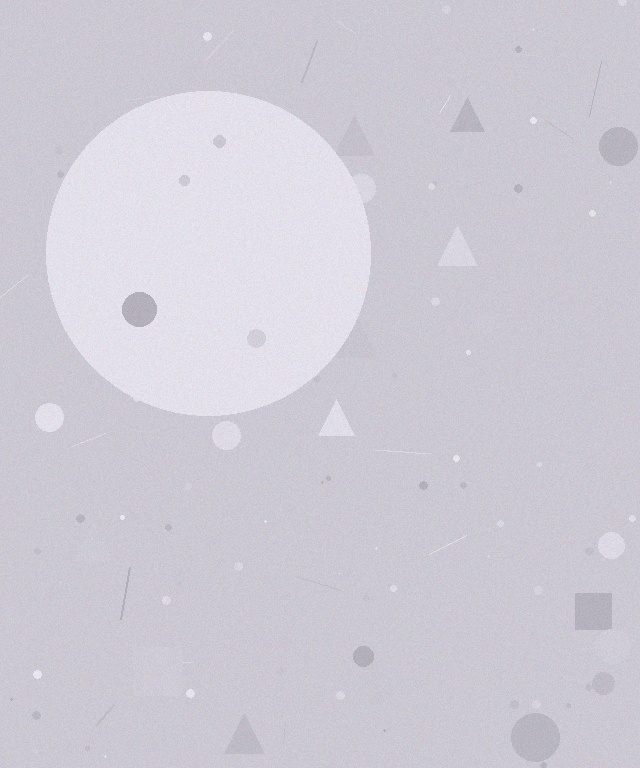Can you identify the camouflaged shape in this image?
The camouflaged shape is a circle.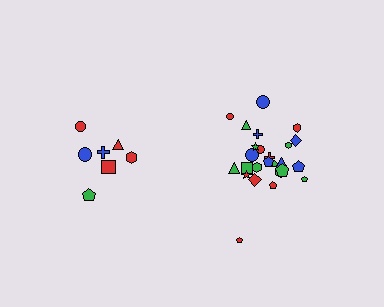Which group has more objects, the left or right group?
The right group.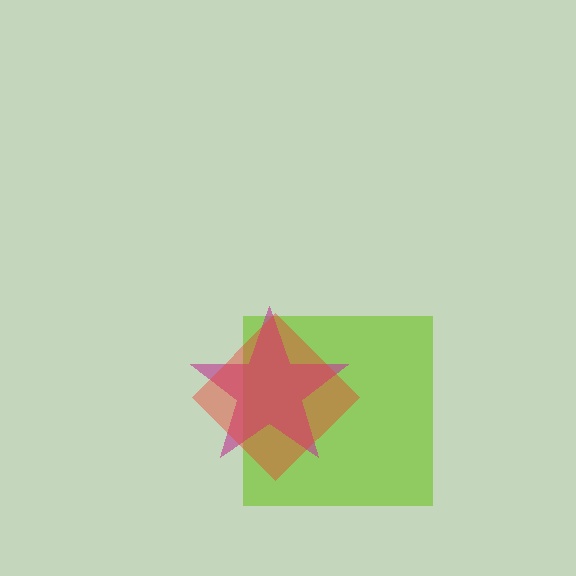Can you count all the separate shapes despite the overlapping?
Yes, there are 3 separate shapes.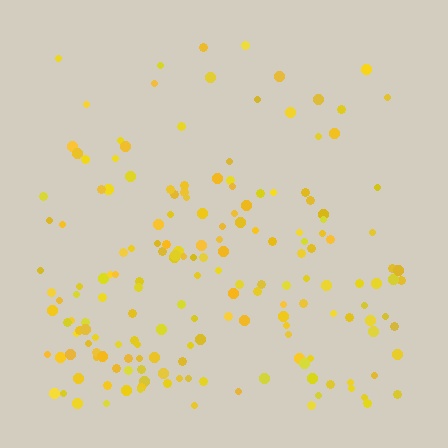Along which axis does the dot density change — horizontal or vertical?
Vertical.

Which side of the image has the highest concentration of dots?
The bottom.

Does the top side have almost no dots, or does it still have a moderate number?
Still a moderate number, just noticeably fewer than the bottom.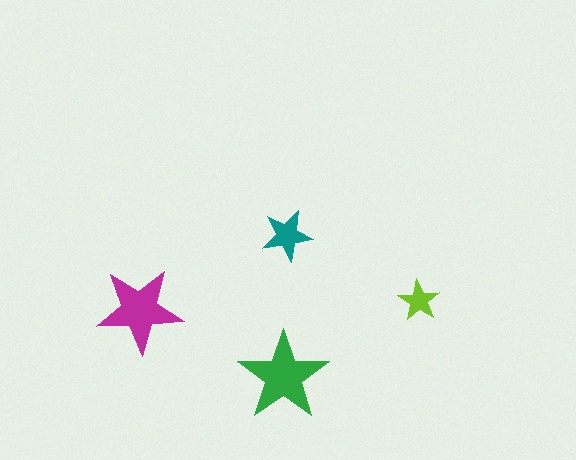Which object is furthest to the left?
The magenta star is leftmost.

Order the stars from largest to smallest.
the green one, the magenta one, the teal one, the lime one.